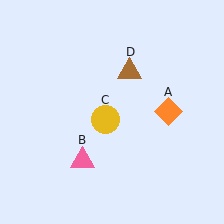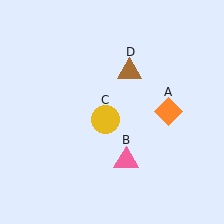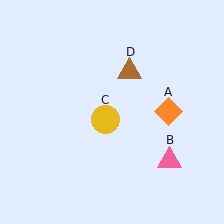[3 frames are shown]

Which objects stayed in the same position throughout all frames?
Orange diamond (object A) and yellow circle (object C) and brown triangle (object D) remained stationary.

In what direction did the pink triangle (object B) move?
The pink triangle (object B) moved right.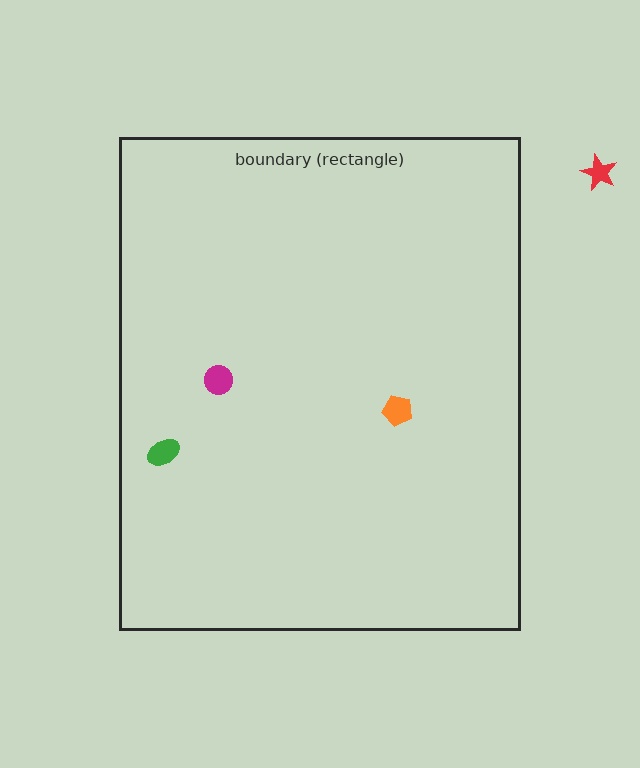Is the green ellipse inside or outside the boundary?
Inside.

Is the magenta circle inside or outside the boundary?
Inside.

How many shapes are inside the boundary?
3 inside, 1 outside.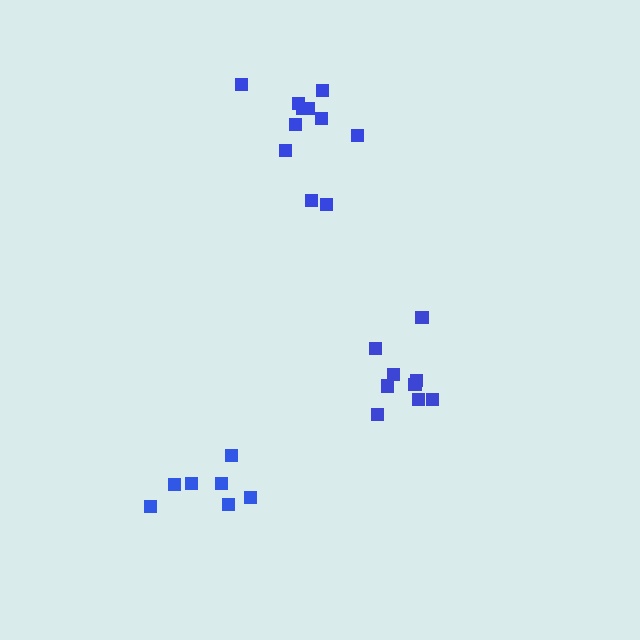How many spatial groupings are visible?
There are 3 spatial groupings.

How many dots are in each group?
Group 1: 7 dots, Group 2: 9 dots, Group 3: 11 dots (27 total).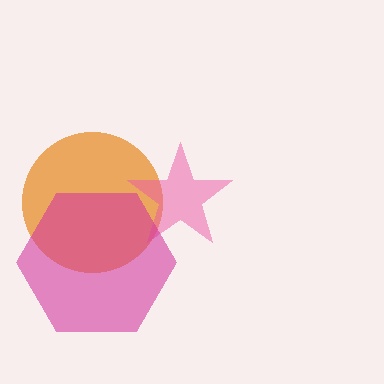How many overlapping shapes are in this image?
There are 3 overlapping shapes in the image.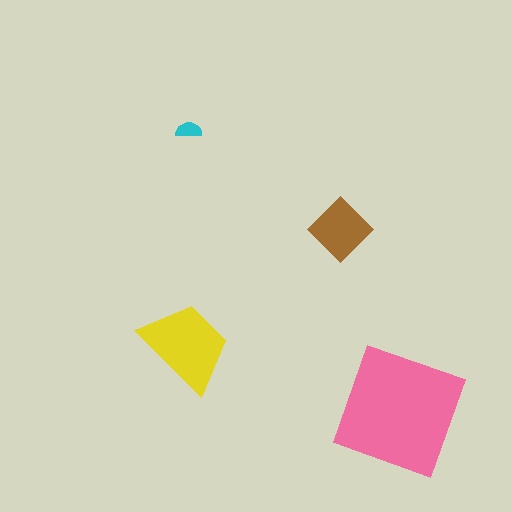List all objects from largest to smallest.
The pink square, the yellow trapezoid, the brown diamond, the cyan semicircle.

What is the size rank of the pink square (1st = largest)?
1st.